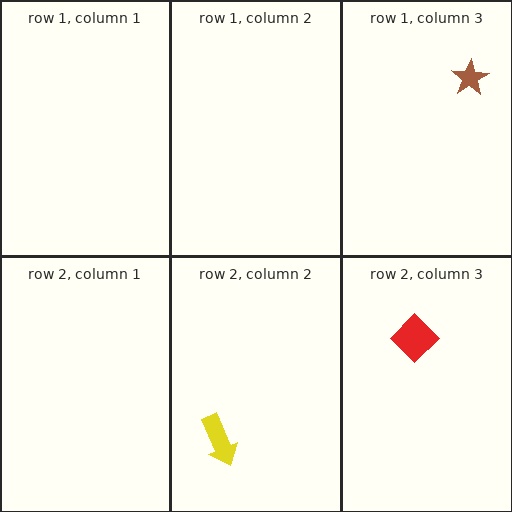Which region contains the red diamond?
The row 2, column 3 region.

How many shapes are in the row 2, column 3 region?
1.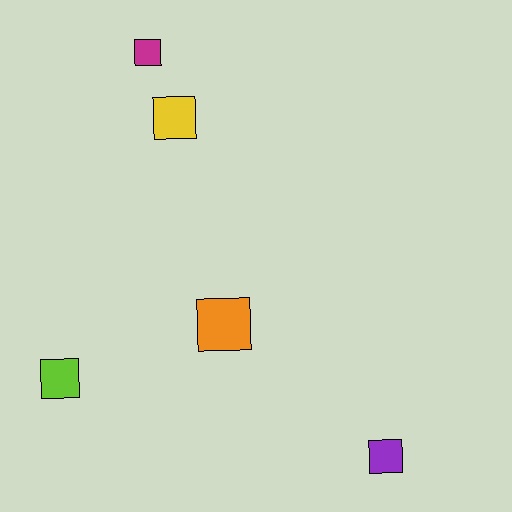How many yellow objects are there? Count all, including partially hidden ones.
There is 1 yellow object.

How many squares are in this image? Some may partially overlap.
There are 5 squares.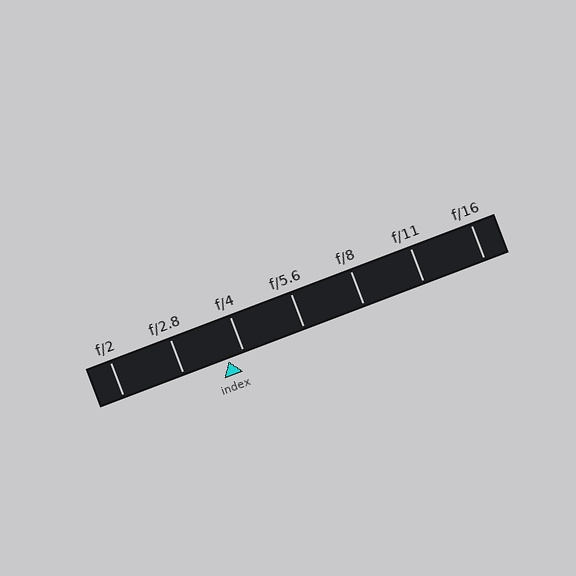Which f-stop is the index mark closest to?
The index mark is closest to f/4.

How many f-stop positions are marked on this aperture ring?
There are 7 f-stop positions marked.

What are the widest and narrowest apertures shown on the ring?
The widest aperture shown is f/2 and the narrowest is f/16.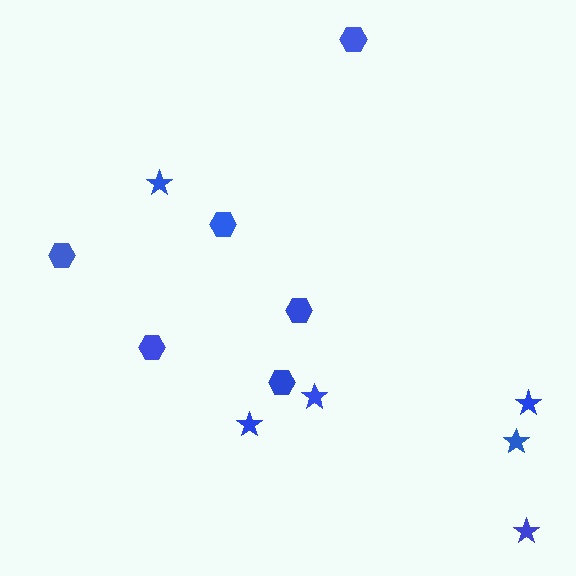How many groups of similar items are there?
There are 2 groups: one group of stars (6) and one group of hexagons (6).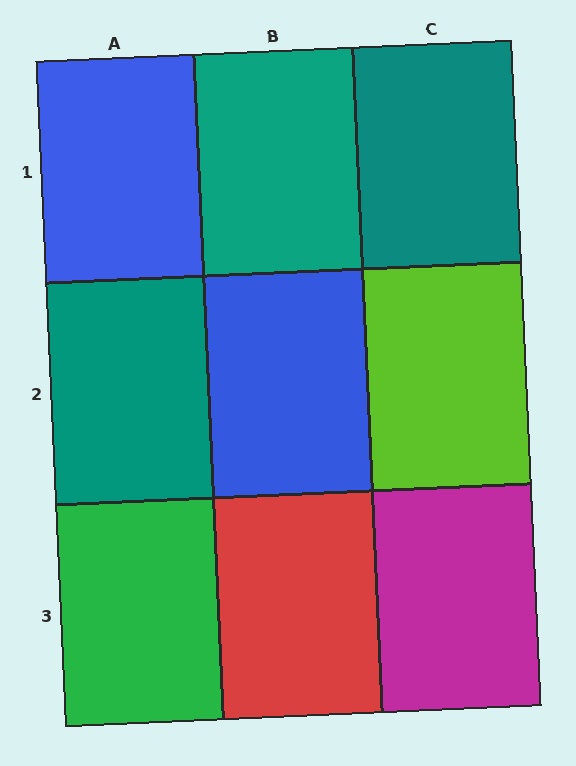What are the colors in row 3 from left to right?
Green, red, magenta.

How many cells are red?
1 cell is red.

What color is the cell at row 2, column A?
Teal.